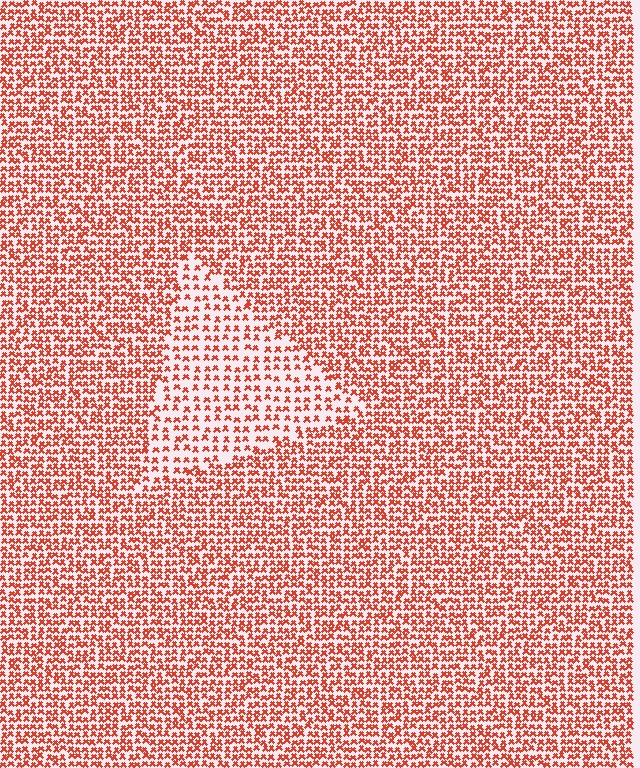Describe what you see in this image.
The image contains small red elements arranged at two different densities. A triangle-shaped region is visible where the elements are less densely packed than the surrounding area.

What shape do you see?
I see a triangle.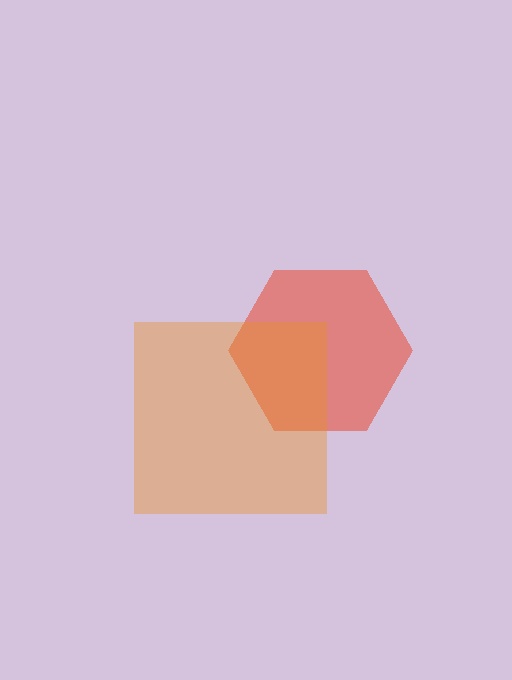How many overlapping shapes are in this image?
There are 2 overlapping shapes in the image.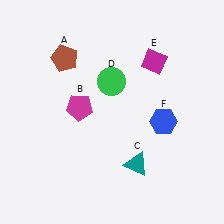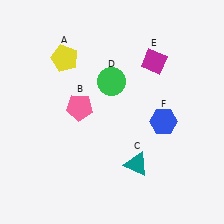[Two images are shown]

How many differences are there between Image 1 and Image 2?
There are 2 differences between the two images.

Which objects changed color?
A changed from brown to yellow. B changed from magenta to pink.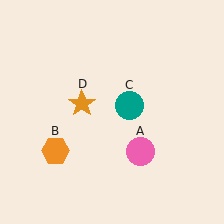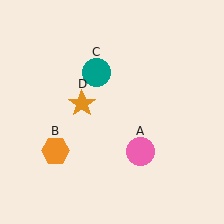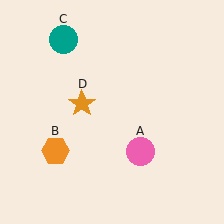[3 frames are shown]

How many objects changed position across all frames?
1 object changed position: teal circle (object C).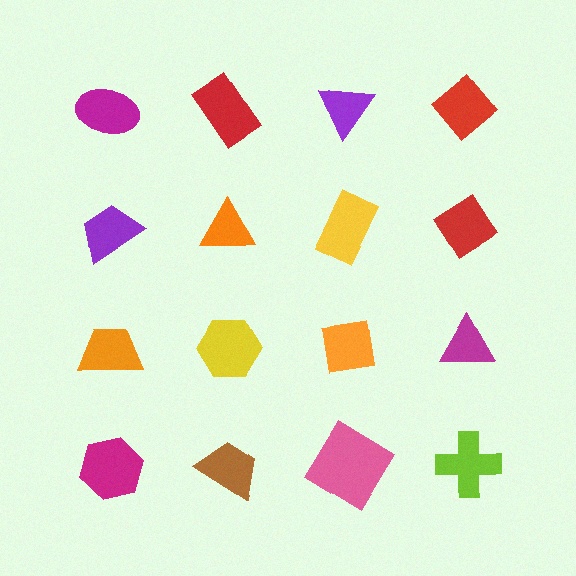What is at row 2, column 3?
A yellow rectangle.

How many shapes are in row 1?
4 shapes.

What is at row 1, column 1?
A magenta ellipse.